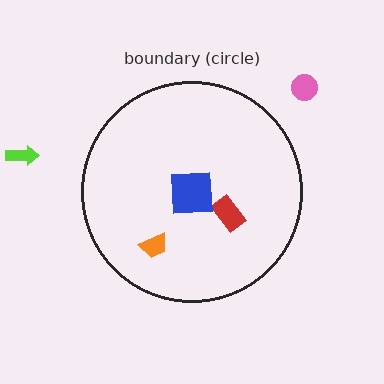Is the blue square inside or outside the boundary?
Inside.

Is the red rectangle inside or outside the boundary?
Inside.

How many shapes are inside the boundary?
4 inside, 2 outside.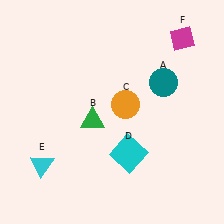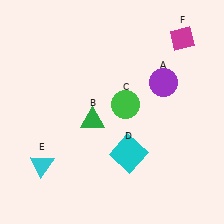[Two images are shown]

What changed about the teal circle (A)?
In Image 1, A is teal. In Image 2, it changed to purple.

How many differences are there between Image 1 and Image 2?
There are 2 differences between the two images.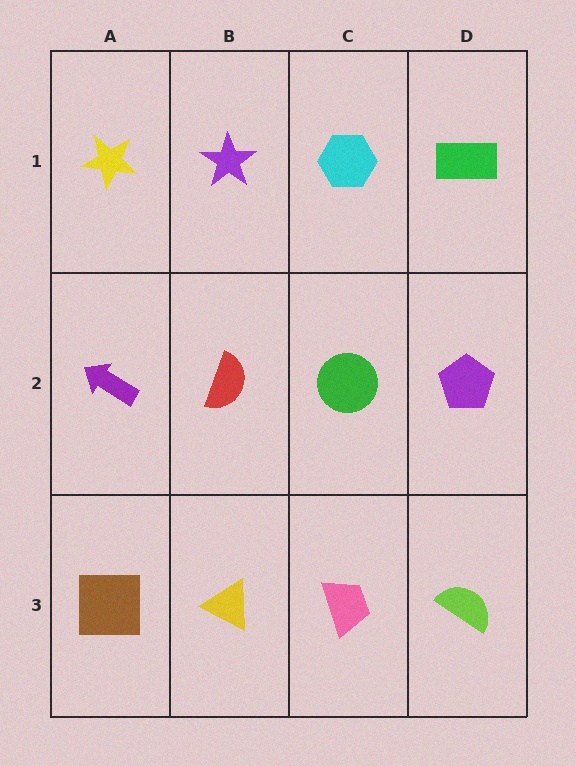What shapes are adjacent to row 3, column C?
A green circle (row 2, column C), a yellow triangle (row 3, column B), a lime semicircle (row 3, column D).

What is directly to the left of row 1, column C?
A purple star.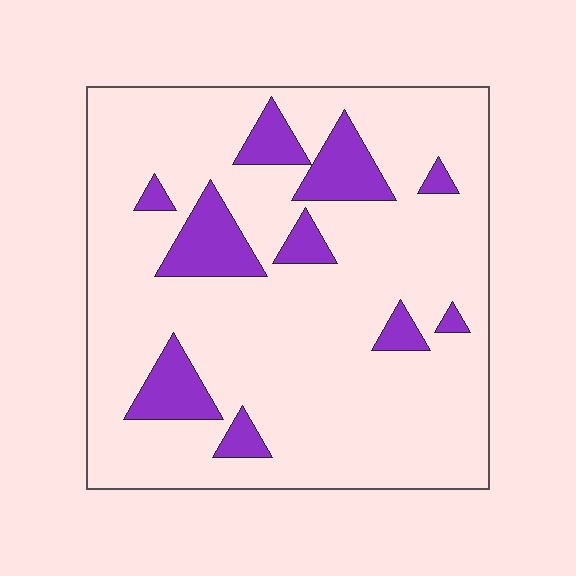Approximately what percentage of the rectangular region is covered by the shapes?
Approximately 15%.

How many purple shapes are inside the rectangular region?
10.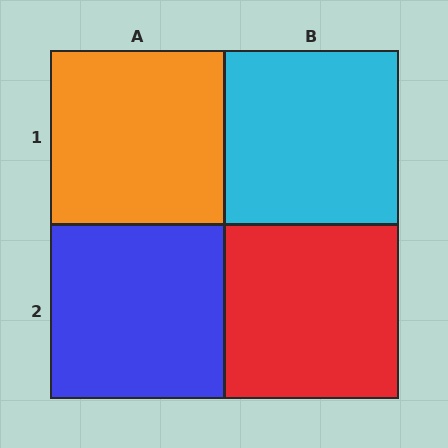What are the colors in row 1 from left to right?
Orange, cyan.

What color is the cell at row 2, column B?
Red.